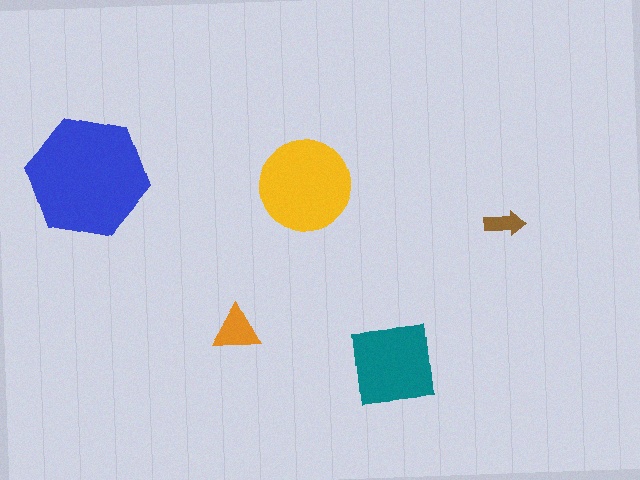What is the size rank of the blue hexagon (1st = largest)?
1st.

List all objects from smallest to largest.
The brown arrow, the orange triangle, the teal square, the yellow circle, the blue hexagon.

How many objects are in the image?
There are 5 objects in the image.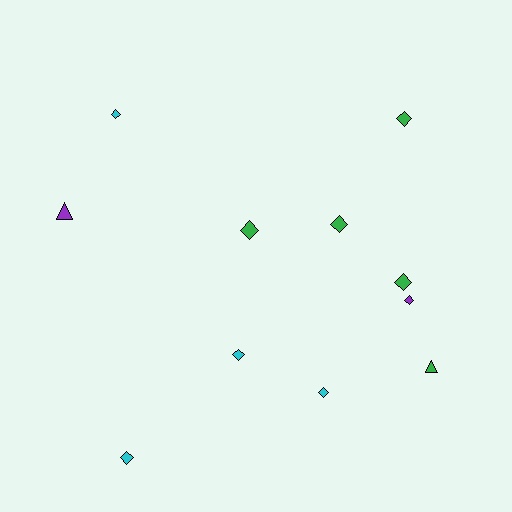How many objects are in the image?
There are 11 objects.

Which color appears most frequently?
Green, with 5 objects.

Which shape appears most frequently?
Diamond, with 9 objects.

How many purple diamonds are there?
There is 1 purple diamond.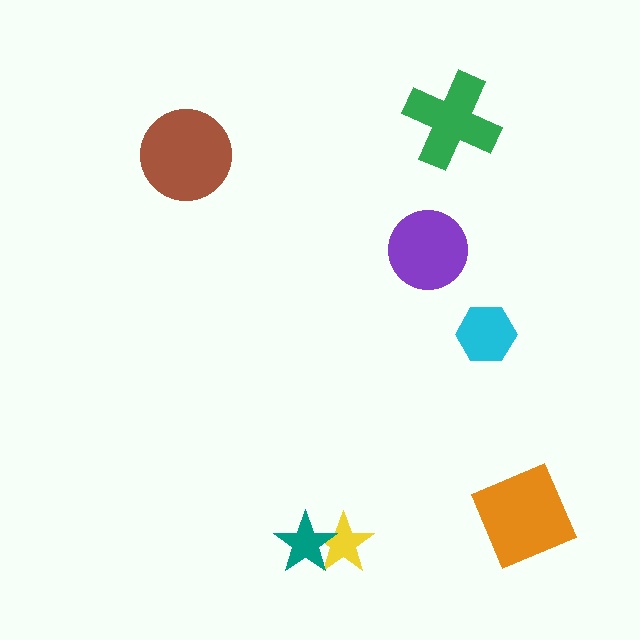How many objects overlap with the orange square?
0 objects overlap with the orange square.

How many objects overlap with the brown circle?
0 objects overlap with the brown circle.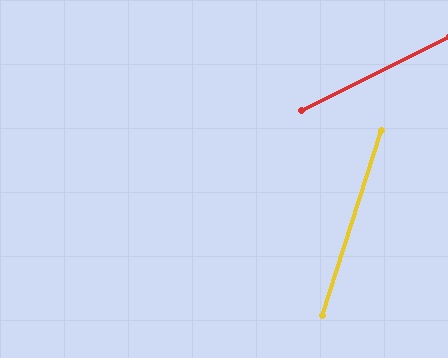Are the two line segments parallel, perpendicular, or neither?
Neither parallel nor perpendicular — they differ by about 46°.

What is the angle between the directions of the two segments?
Approximately 46 degrees.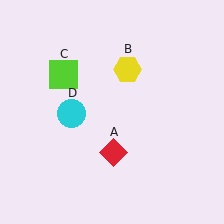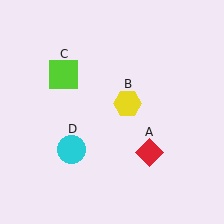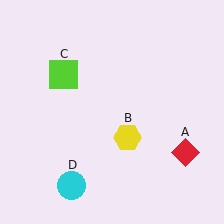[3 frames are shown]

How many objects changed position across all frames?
3 objects changed position: red diamond (object A), yellow hexagon (object B), cyan circle (object D).